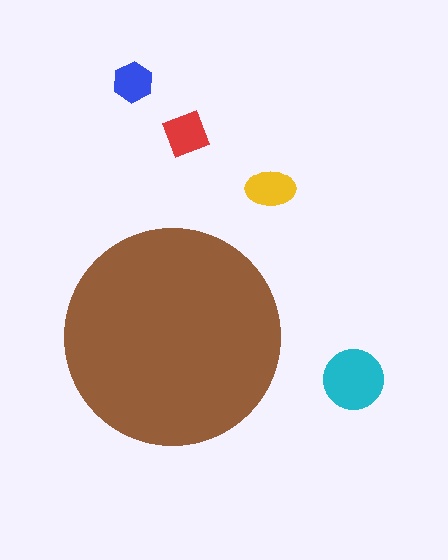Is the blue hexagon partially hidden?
No, the blue hexagon is fully visible.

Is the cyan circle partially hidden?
No, the cyan circle is fully visible.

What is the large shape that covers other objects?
A brown circle.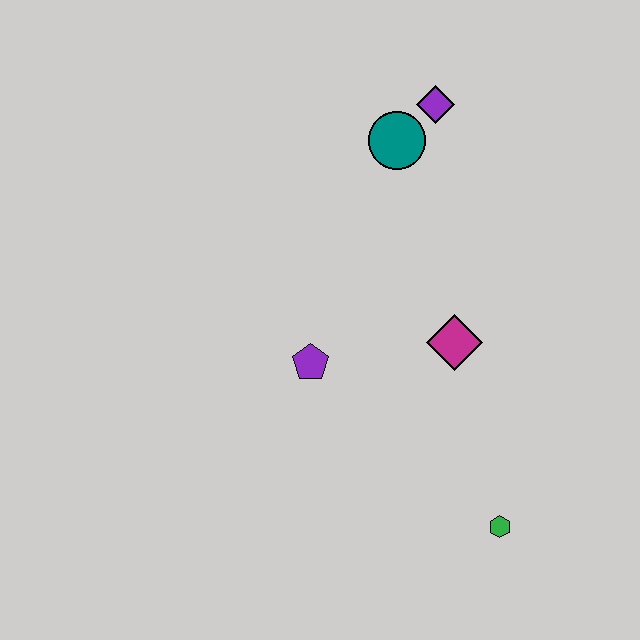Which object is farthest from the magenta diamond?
The purple diamond is farthest from the magenta diamond.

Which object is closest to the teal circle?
The purple diamond is closest to the teal circle.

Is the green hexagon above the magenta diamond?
No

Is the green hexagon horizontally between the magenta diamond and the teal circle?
No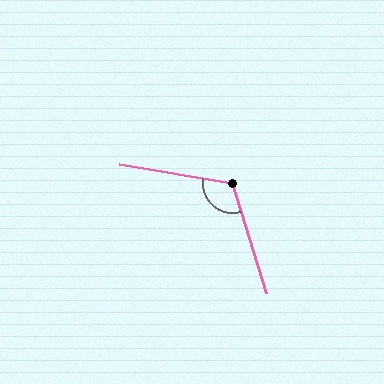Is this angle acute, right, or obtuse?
It is obtuse.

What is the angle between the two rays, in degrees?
Approximately 116 degrees.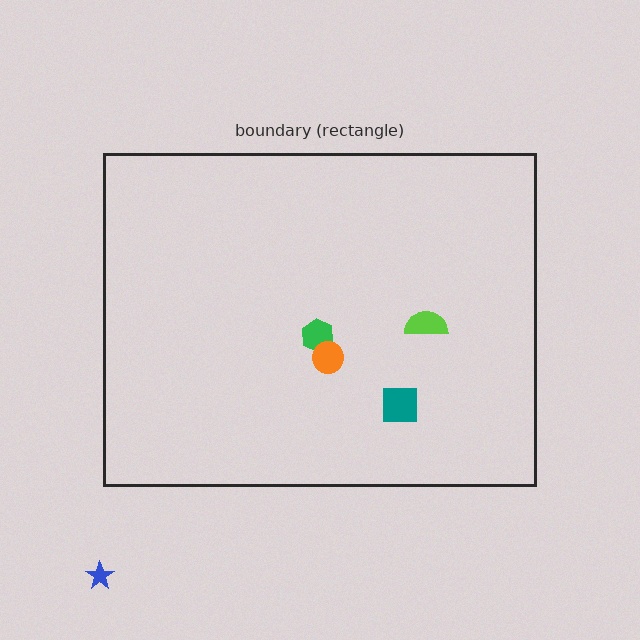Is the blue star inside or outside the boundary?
Outside.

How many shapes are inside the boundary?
4 inside, 1 outside.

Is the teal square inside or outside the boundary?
Inside.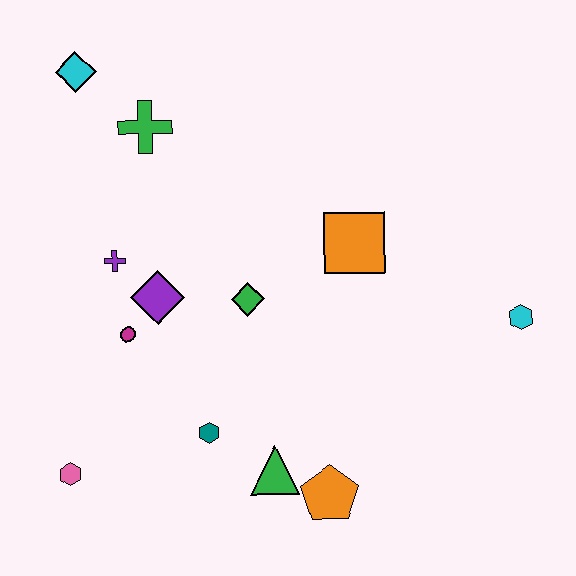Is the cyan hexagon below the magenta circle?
No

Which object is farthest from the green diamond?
The cyan diamond is farthest from the green diamond.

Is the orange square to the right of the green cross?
Yes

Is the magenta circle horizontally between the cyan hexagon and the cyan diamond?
Yes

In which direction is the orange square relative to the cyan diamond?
The orange square is to the right of the cyan diamond.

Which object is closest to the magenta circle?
The purple diamond is closest to the magenta circle.